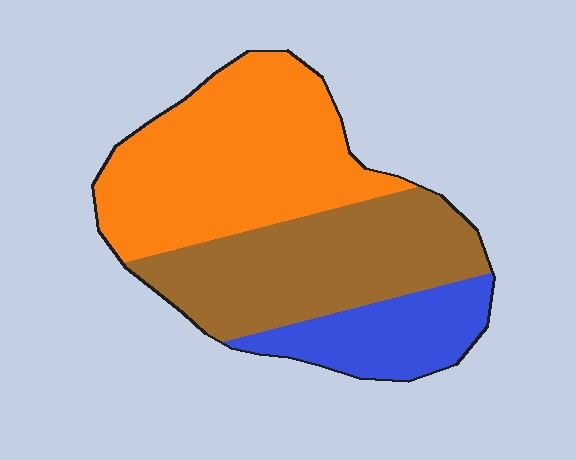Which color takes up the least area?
Blue, at roughly 20%.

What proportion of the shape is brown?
Brown takes up about three eighths (3/8) of the shape.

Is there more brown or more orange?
Orange.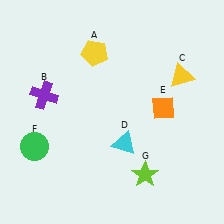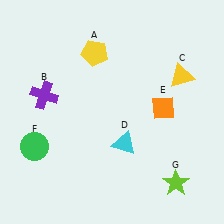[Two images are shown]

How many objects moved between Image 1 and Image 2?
1 object moved between the two images.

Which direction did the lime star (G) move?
The lime star (G) moved right.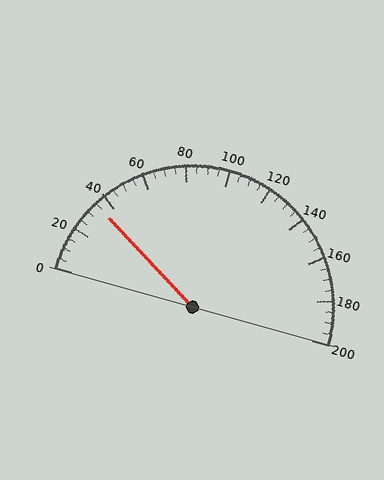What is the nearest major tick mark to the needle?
The nearest major tick mark is 40.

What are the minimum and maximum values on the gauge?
The gauge ranges from 0 to 200.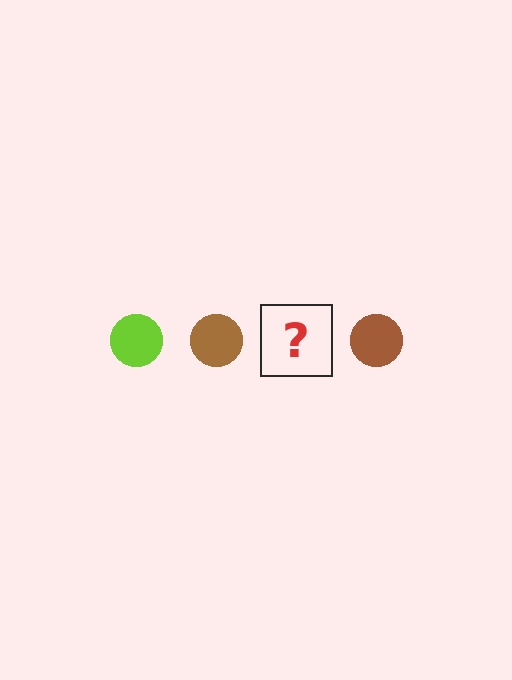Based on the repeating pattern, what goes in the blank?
The blank should be a lime circle.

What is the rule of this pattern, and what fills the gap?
The rule is that the pattern cycles through lime, brown circles. The gap should be filled with a lime circle.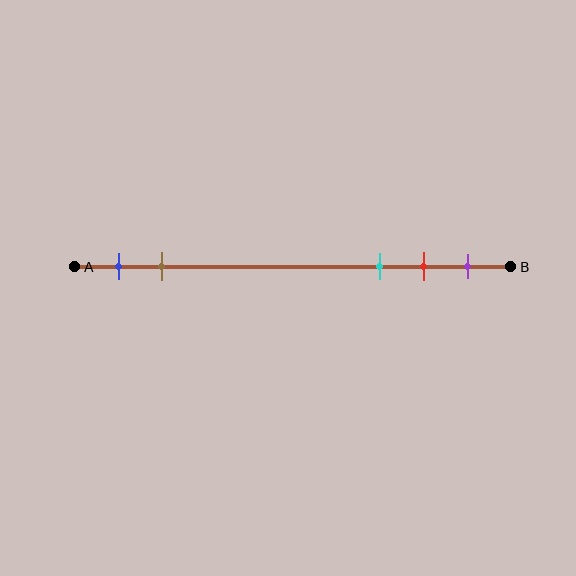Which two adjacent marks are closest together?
The red and purple marks are the closest adjacent pair.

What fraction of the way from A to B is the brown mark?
The brown mark is approximately 20% (0.2) of the way from A to B.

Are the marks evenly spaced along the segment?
No, the marks are not evenly spaced.